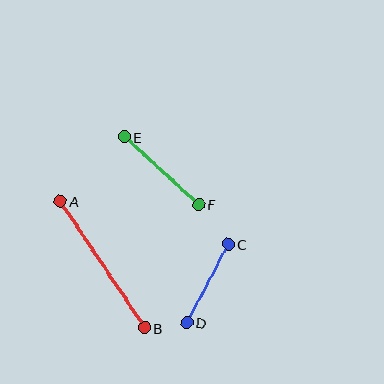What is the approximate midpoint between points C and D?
The midpoint is at approximately (207, 283) pixels.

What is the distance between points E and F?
The distance is approximately 100 pixels.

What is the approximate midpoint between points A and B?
The midpoint is at approximately (103, 264) pixels.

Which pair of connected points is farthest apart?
Points A and B are farthest apart.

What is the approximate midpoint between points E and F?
The midpoint is at approximately (162, 171) pixels.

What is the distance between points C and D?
The distance is approximately 89 pixels.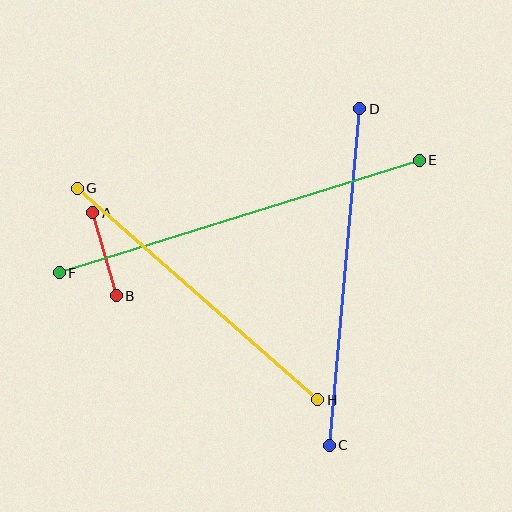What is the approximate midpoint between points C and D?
The midpoint is at approximately (344, 277) pixels.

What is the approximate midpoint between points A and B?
The midpoint is at approximately (104, 254) pixels.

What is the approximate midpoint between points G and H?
The midpoint is at approximately (197, 294) pixels.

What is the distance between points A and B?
The distance is approximately 87 pixels.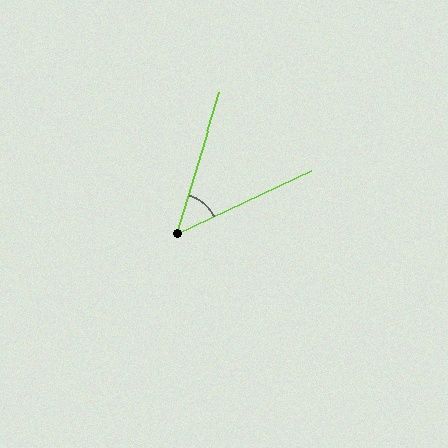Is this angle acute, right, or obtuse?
It is acute.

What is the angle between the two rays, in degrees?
Approximately 48 degrees.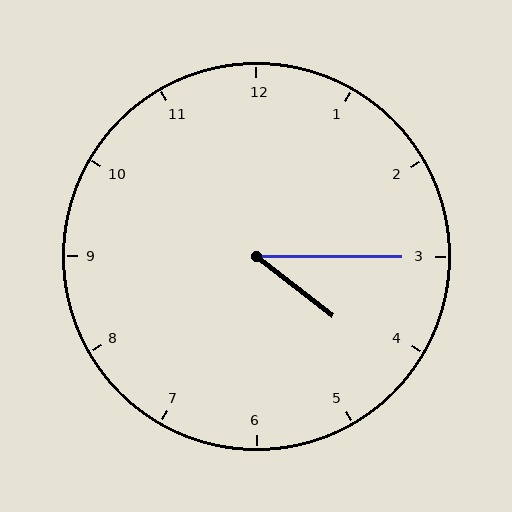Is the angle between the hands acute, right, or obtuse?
It is acute.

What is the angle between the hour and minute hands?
Approximately 38 degrees.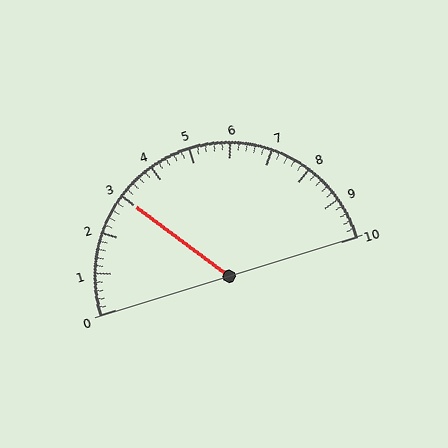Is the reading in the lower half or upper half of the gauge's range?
The reading is in the lower half of the range (0 to 10).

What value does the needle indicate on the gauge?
The needle indicates approximately 3.0.